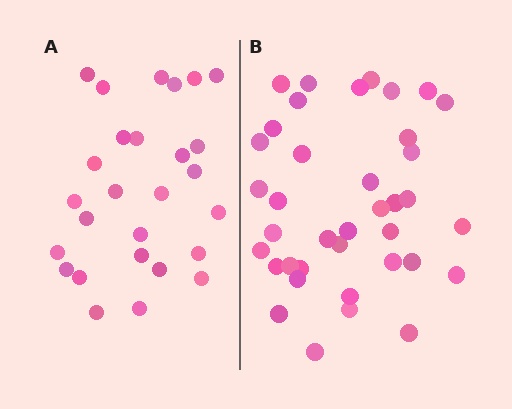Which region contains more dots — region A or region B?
Region B (the right region) has more dots.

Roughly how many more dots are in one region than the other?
Region B has roughly 12 or so more dots than region A.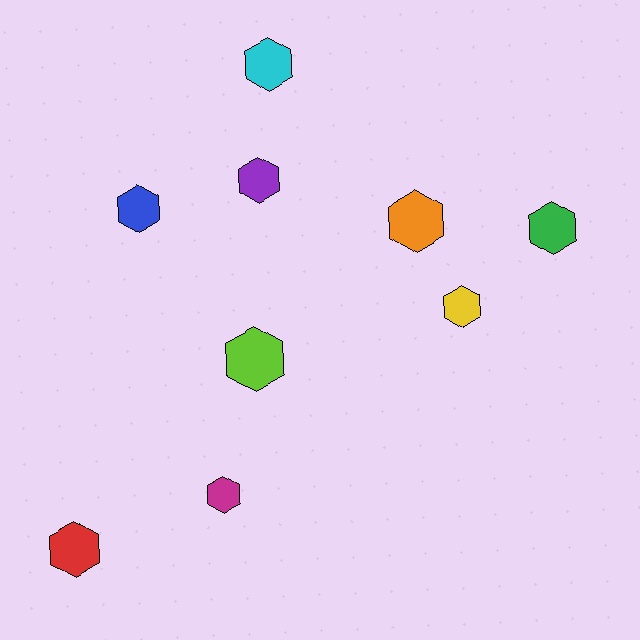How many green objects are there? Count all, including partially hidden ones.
There is 1 green object.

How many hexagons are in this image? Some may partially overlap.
There are 9 hexagons.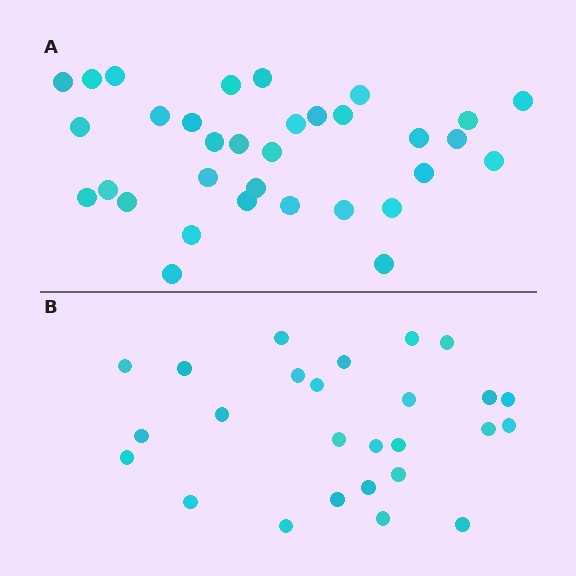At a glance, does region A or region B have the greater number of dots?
Region A (the top region) has more dots.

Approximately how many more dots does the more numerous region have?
Region A has roughly 8 or so more dots than region B.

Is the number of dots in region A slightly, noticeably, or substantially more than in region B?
Region A has noticeably more, but not dramatically so. The ratio is roughly 1.3 to 1.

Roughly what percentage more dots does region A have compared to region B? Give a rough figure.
About 25% more.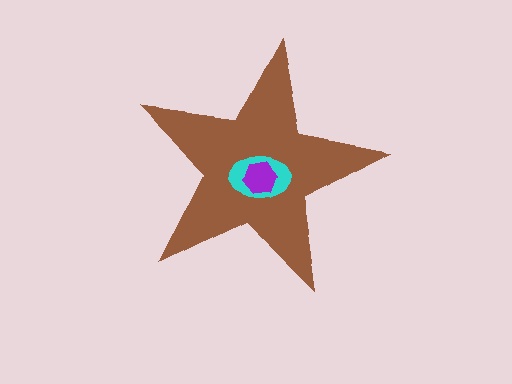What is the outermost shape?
The brown star.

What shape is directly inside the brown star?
The cyan ellipse.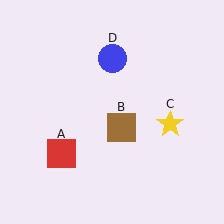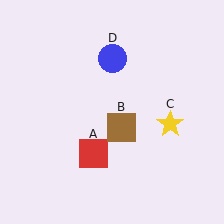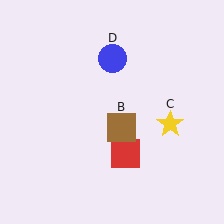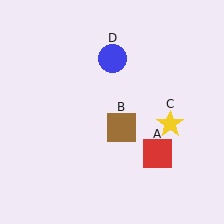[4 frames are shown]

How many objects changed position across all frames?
1 object changed position: red square (object A).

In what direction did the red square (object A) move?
The red square (object A) moved right.